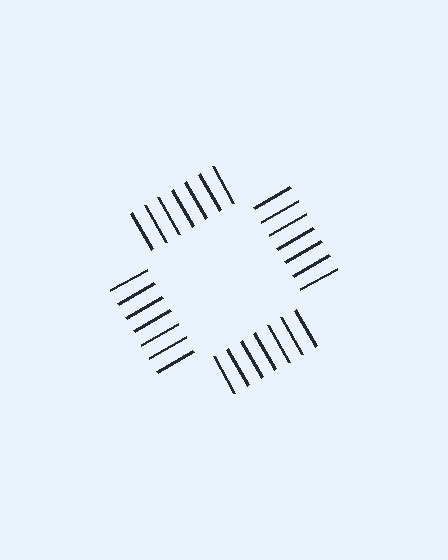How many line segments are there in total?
28 — 7 along each of the 4 edges.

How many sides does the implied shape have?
4 sides — the line-ends trace a square.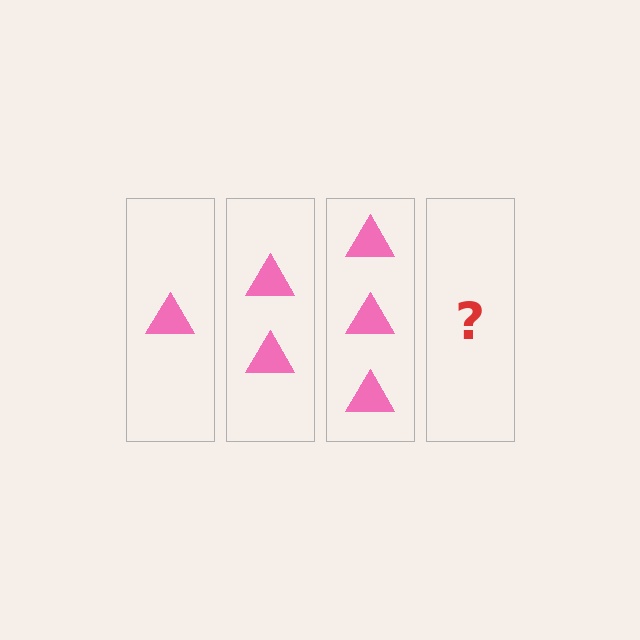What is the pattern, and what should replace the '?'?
The pattern is that each step adds one more triangle. The '?' should be 4 triangles.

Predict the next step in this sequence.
The next step is 4 triangles.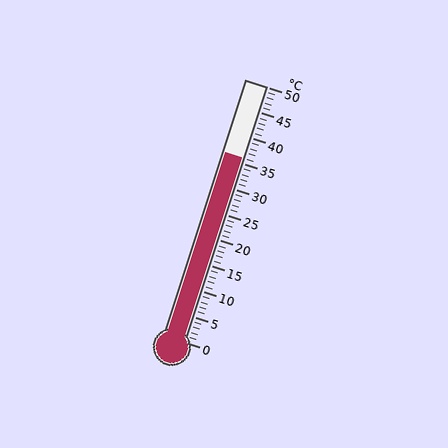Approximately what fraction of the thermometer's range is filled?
The thermometer is filled to approximately 70% of its range.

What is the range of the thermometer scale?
The thermometer scale ranges from 0°C to 50°C.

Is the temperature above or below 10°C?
The temperature is above 10°C.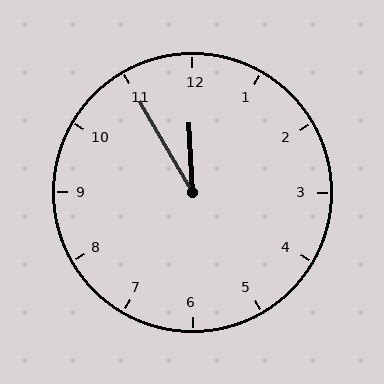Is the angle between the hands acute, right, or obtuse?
It is acute.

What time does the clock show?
11:55.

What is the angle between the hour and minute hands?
Approximately 28 degrees.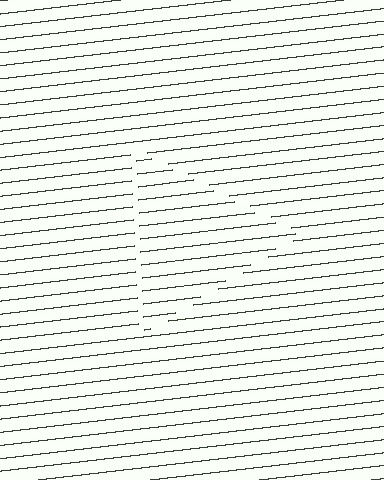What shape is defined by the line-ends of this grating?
An illusory triangle. The interior of the shape contains the same grating, shifted by half a period — the contour is defined by the phase discontinuity where line-ends from the inner and outer gratings abut.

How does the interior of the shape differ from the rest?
The interior of the shape contains the same grating, shifted by half a period — the contour is defined by the phase discontinuity where line-ends from the inner and outer gratings abut.